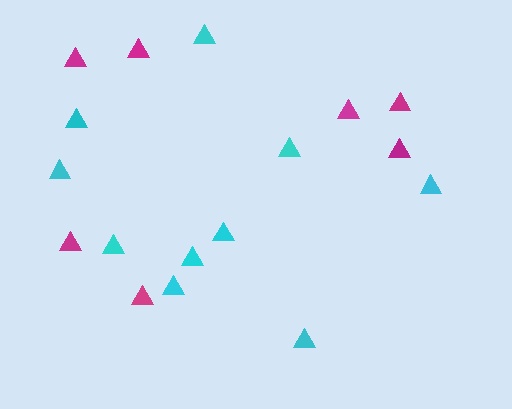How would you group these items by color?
There are 2 groups: one group of magenta triangles (7) and one group of cyan triangles (10).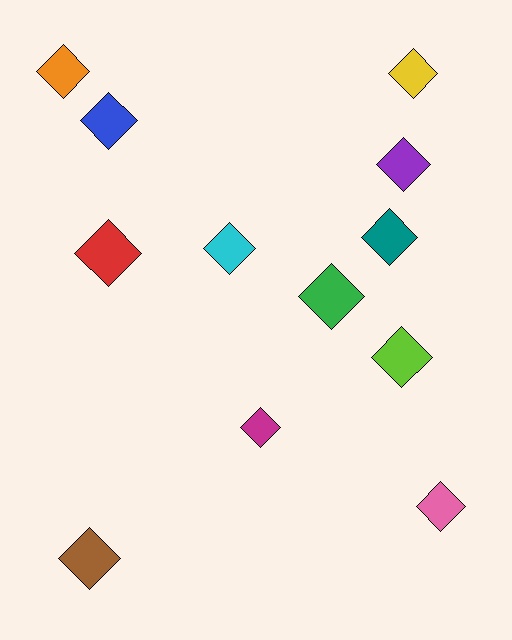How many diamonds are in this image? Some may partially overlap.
There are 12 diamonds.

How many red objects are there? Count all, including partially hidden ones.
There is 1 red object.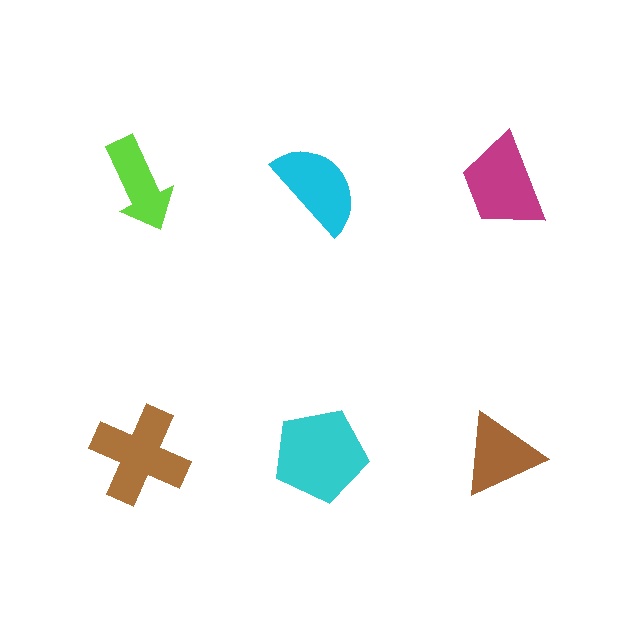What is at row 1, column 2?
A cyan semicircle.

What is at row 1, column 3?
A magenta trapezoid.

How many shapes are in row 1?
3 shapes.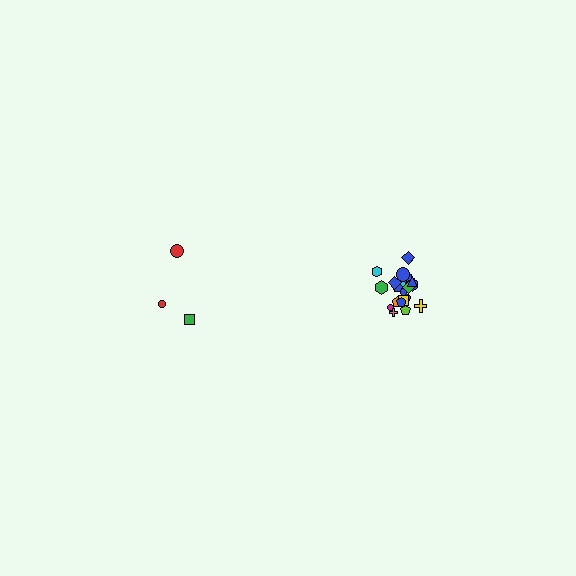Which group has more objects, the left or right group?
The right group.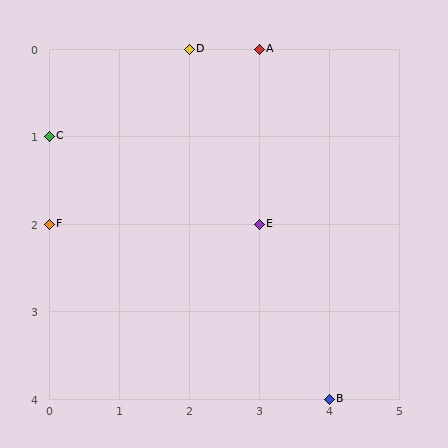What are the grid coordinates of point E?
Point E is at grid coordinates (3, 2).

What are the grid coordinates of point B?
Point B is at grid coordinates (4, 4).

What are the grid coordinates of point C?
Point C is at grid coordinates (0, 1).